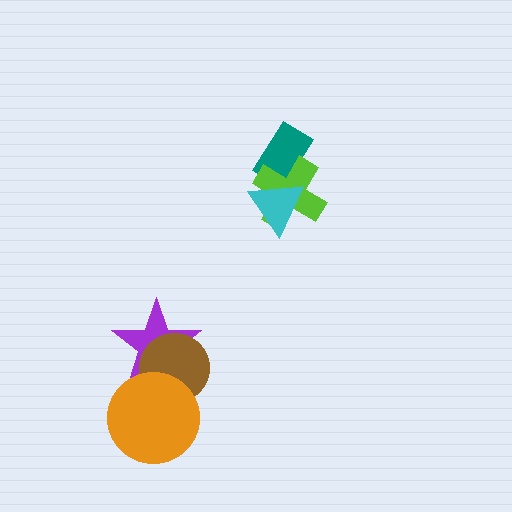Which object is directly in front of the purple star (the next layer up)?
The brown circle is directly in front of the purple star.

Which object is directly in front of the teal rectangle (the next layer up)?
The lime cross is directly in front of the teal rectangle.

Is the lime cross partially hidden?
Yes, it is partially covered by another shape.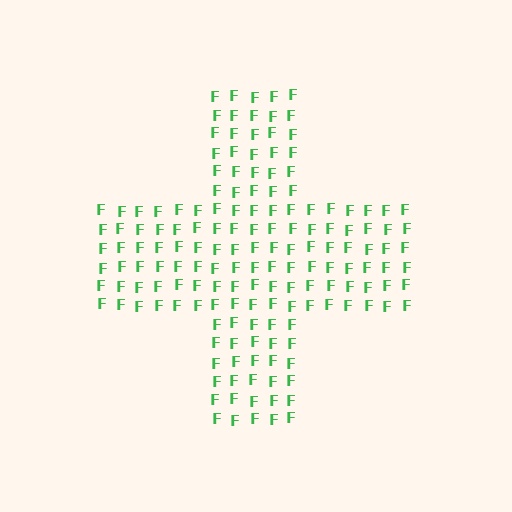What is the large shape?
The large shape is a cross.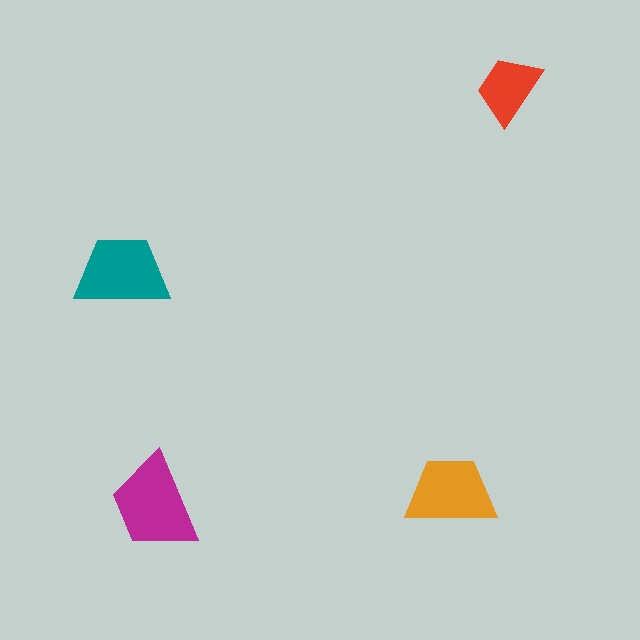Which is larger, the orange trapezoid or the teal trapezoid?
The teal one.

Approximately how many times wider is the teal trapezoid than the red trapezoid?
About 1.5 times wider.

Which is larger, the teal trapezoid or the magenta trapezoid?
The magenta one.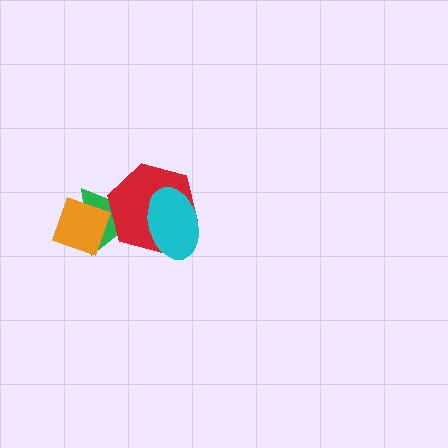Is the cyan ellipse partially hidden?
No, no other shape covers it.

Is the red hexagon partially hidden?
Yes, it is partially covered by another shape.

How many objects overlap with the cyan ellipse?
2 objects overlap with the cyan ellipse.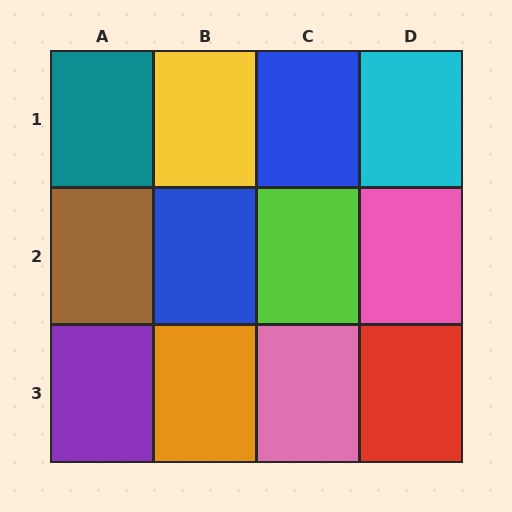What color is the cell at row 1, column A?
Teal.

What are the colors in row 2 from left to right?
Brown, blue, lime, pink.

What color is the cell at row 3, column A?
Purple.